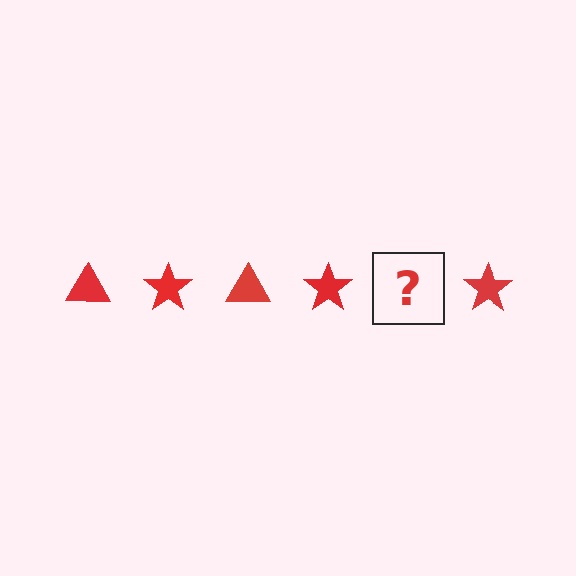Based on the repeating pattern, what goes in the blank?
The blank should be a red triangle.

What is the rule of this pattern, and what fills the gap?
The rule is that the pattern cycles through triangle, star shapes in red. The gap should be filled with a red triangle.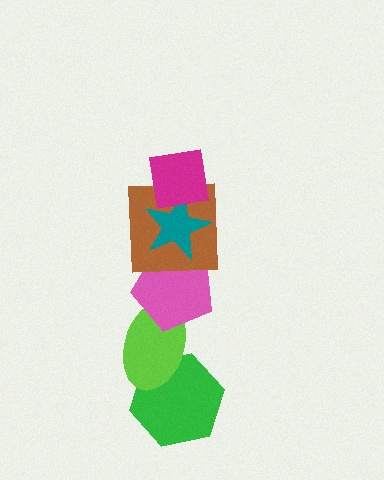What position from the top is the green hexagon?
The green hexagon is 6th from the top.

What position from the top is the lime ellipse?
The lime ellipse is 5th from the top.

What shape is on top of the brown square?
The teal star is on top of the brown square.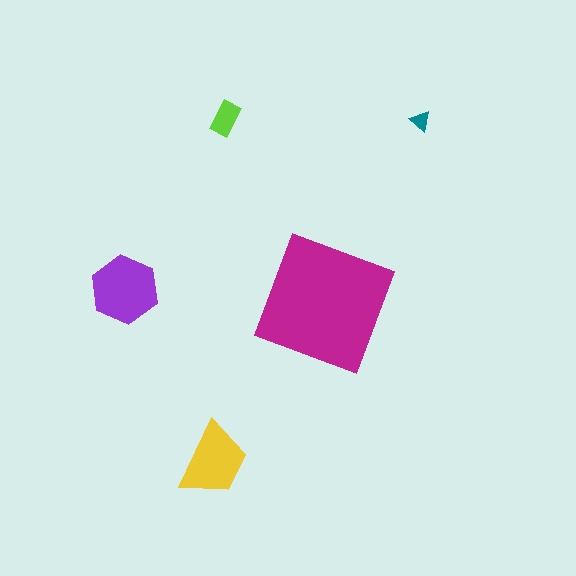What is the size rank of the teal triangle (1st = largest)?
5th.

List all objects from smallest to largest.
The teal triangle, the lime rectangle, the yellow trapezoid, the purple hexagon, the magenta square.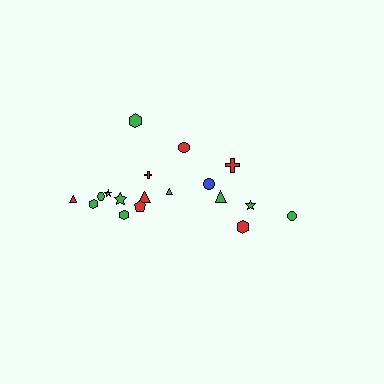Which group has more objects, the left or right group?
The left group.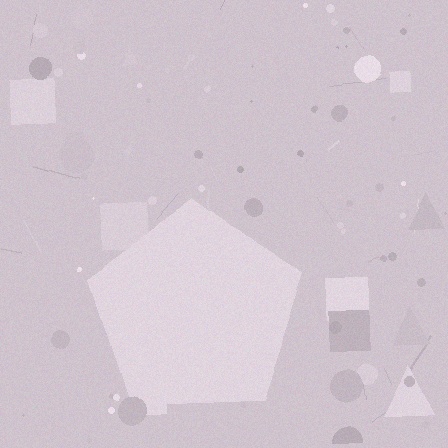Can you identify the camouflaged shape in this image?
The camouflaged shape is a pentagon.